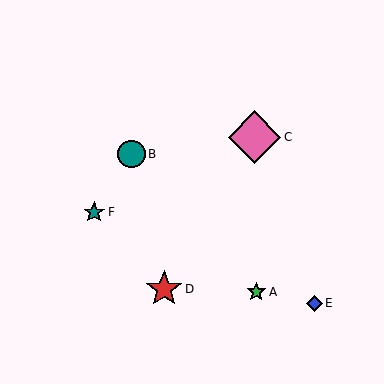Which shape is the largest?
The pink diamond (labeled C) is the largest.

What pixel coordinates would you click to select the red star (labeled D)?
Click at (164, 289) to select the red star D.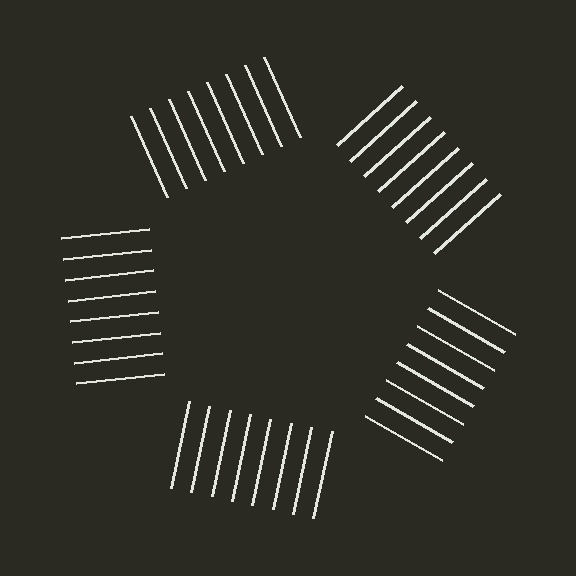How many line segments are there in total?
40 — 8 along each of the 5 edges.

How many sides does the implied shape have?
5 sides — the line-ends trace a pentagon.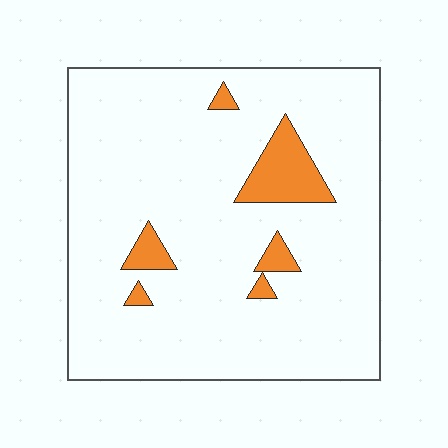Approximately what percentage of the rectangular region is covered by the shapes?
Approximately 10%.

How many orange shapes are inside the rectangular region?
6.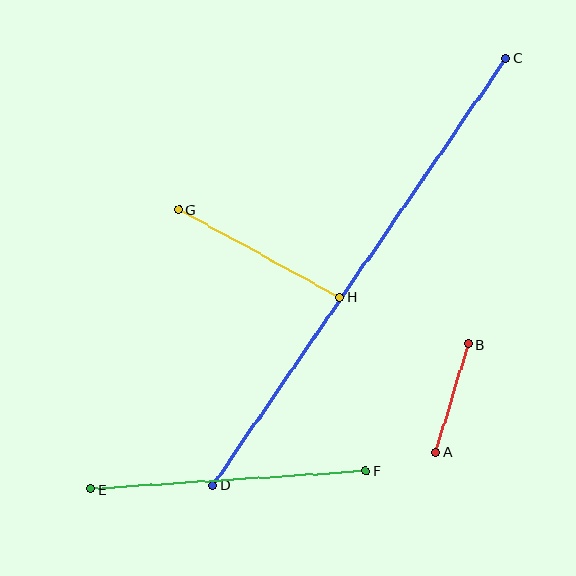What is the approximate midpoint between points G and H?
The midpoint is at approximately (259, 254) pixels.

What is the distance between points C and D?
The distance is approximately 518 pixels.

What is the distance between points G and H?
The distance is approximately 183 pixels.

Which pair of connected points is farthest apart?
Points C and D are farthest apart.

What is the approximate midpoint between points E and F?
The midpoint is at approximately (228, 480) pixels.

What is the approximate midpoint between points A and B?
The midpoint is at approximately (452, 398) pixels.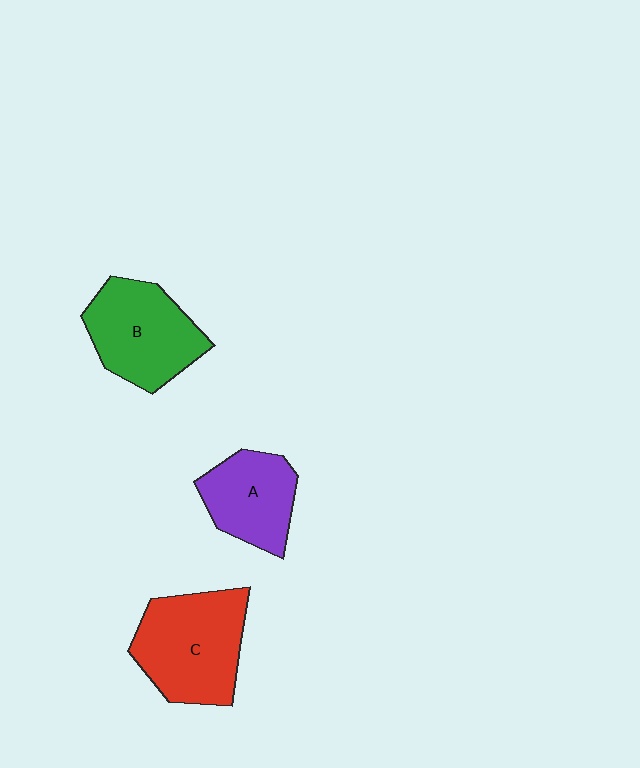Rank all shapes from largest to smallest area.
From largest to smallest: C (red), B (green), A (purple).